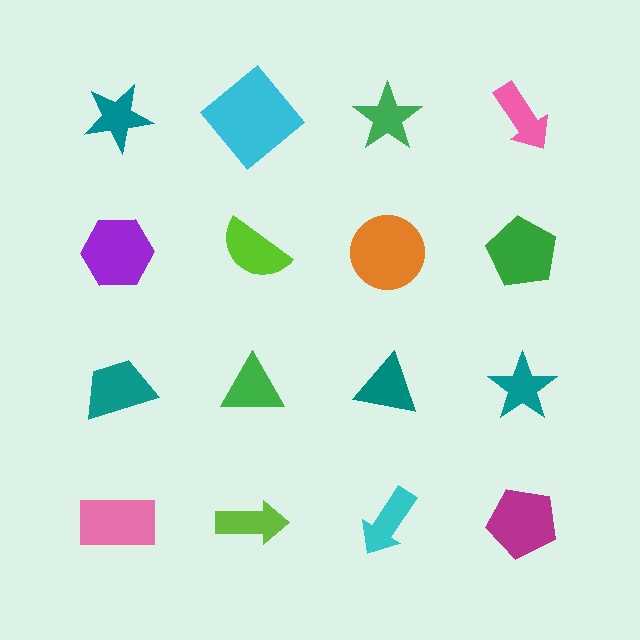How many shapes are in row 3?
4 shapes.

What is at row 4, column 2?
A lime arrow.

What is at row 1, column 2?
A cyan diamond.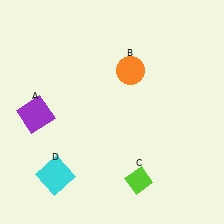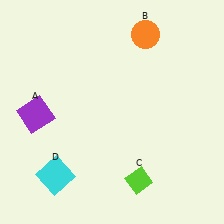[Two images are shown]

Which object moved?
The orange circle (B) moved up.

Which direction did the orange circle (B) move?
The orange circle (B) moved up.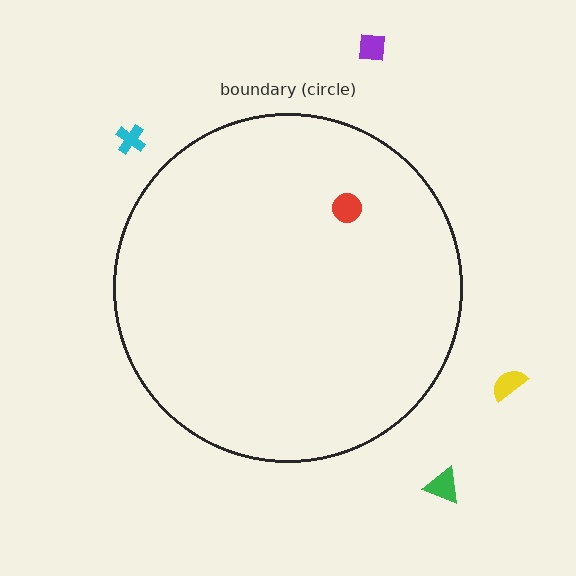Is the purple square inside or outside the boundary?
Outside.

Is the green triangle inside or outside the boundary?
Outside.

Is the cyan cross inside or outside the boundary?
Outside.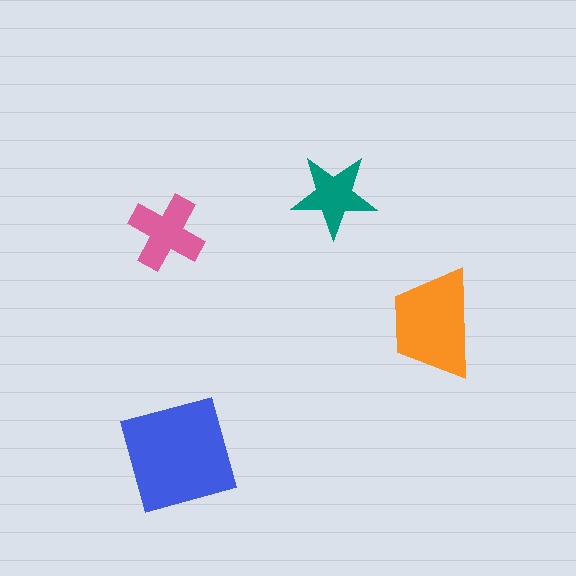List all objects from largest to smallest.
The blue square, the orange trapezoid, the pink cross, the teal star.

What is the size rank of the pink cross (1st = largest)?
3rd.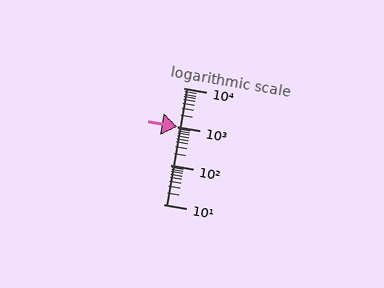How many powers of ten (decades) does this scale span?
The scale spans 3 decades, from 10 to 10000.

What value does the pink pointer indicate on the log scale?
The pointer indicates approximately 1000.